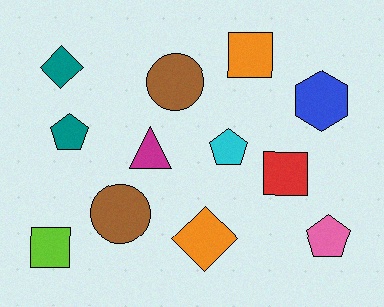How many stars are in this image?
There are no stars.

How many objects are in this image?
There are 12 objects.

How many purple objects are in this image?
There are no purple objects.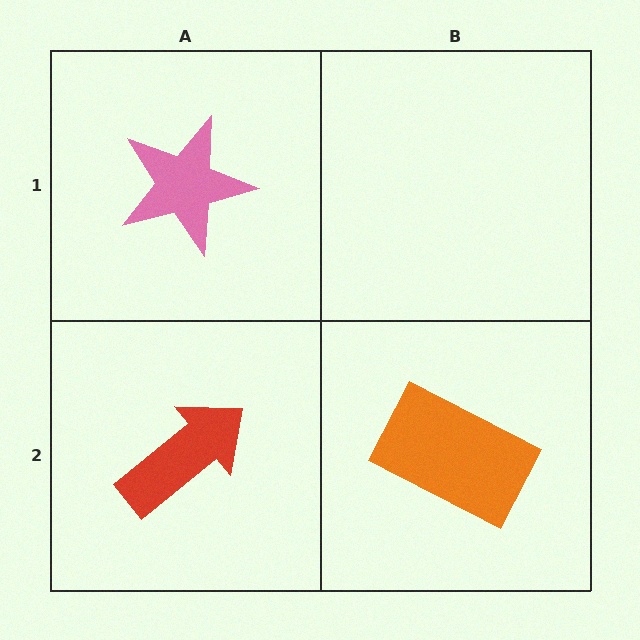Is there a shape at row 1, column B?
No, that cell is empty.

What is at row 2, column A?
A red arrow.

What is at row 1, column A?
A pink star.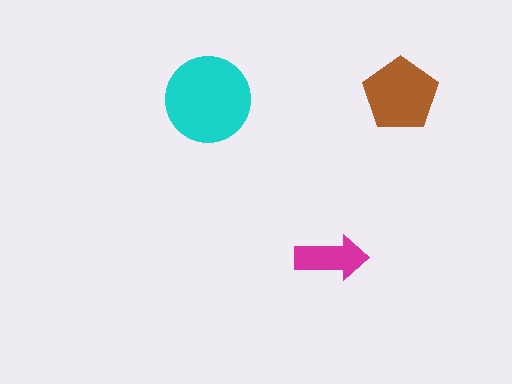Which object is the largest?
The cyan circle.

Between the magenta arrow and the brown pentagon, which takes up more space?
The brown pentagon.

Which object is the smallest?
The magenta arrow.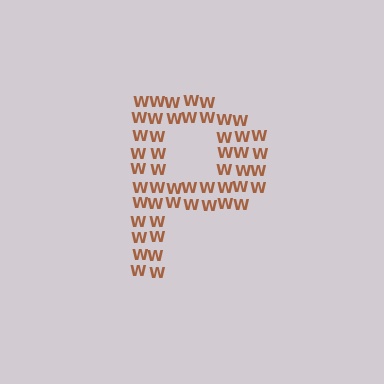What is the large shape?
The large shape is the letter P.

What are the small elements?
The small elements are letter W's.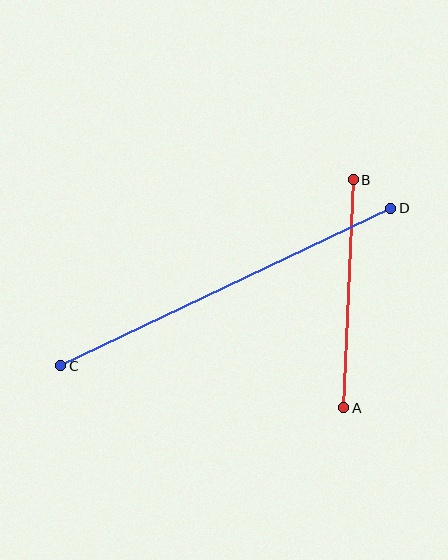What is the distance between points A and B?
The distance is approximately 228 pixels.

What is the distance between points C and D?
The distance is approximately 366 pixels.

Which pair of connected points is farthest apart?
Points C and D are farthest apart.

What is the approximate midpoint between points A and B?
The midpoint is at approximately (349, 294) pixels.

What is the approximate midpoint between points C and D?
The midpoint is at approximately (226, 287) pixels.